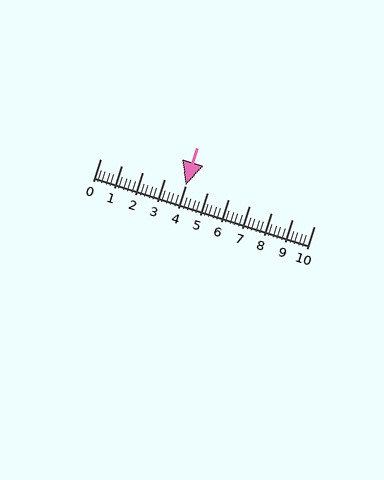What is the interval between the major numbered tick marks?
The major tick marks are spaced 1 units apart.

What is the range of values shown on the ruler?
The ruler shows values from 0 to 10.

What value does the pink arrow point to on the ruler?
The pink arrow points to approximately 4.0.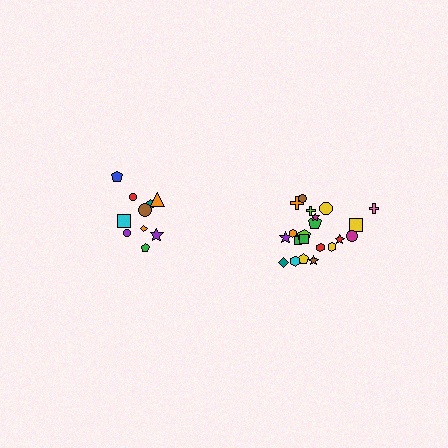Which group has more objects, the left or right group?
The right group.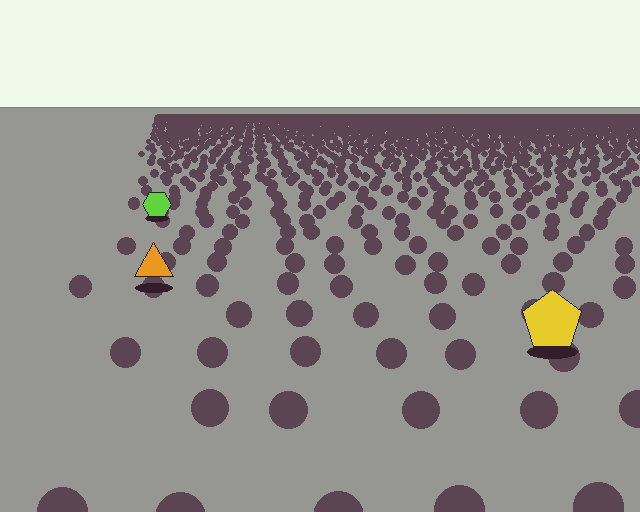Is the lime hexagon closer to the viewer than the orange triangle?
No. The orange triangle is closer — you can tell from the texture gradient: the ground texture is coarser near it.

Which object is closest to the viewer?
The yellow pentagon is closest. The texture marks near it are larger and more spread out.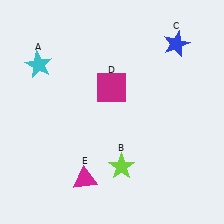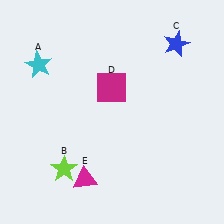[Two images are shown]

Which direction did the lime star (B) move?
The lime star (B) moved left.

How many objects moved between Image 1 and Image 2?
1 object moved between the two images.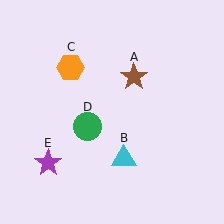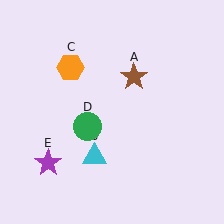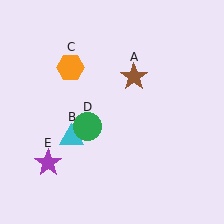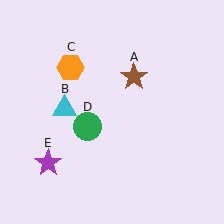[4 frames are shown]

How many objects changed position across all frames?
1 object changed position: cyan triangle (object B).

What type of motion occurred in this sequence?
The cyan triangle (object B) rotated clockwise around the center of the scene.